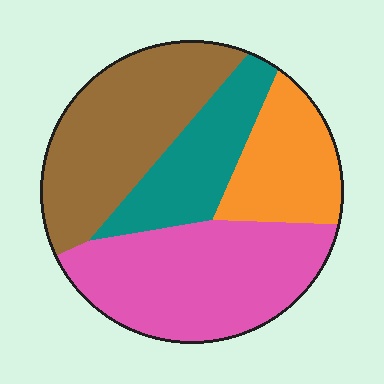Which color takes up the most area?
Pink, at roughly 35%.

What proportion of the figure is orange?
Orange takes up about one sixth (1/6) of the figure.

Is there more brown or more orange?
Brown.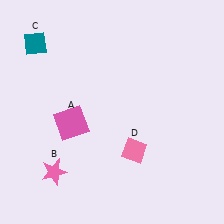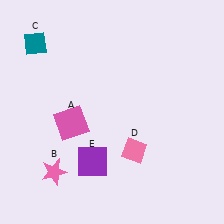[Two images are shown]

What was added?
A purple square (E) was added in Image 2.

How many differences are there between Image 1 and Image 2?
There is 1 difference between the two images.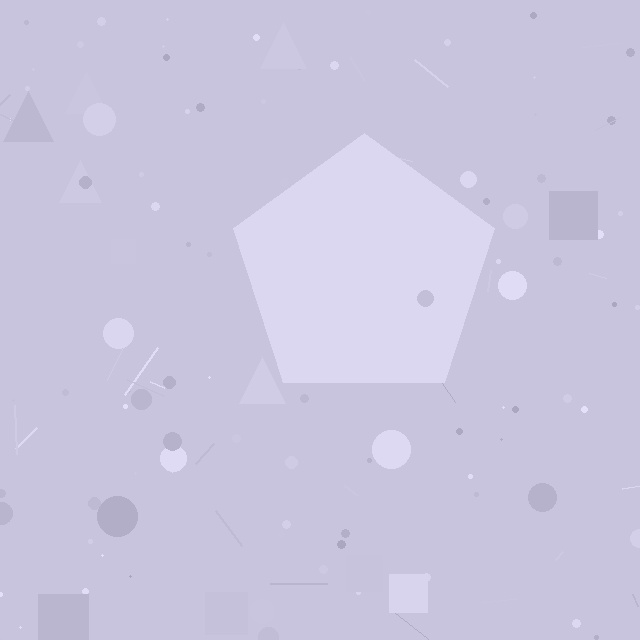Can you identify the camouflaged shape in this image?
The camouflaged shape is a pentagon.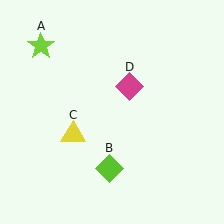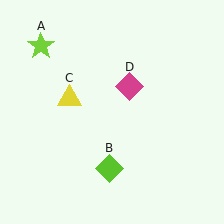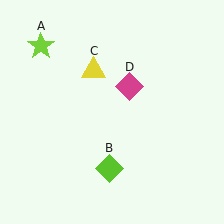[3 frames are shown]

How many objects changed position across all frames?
1 object changed position: yellow triangle (object C).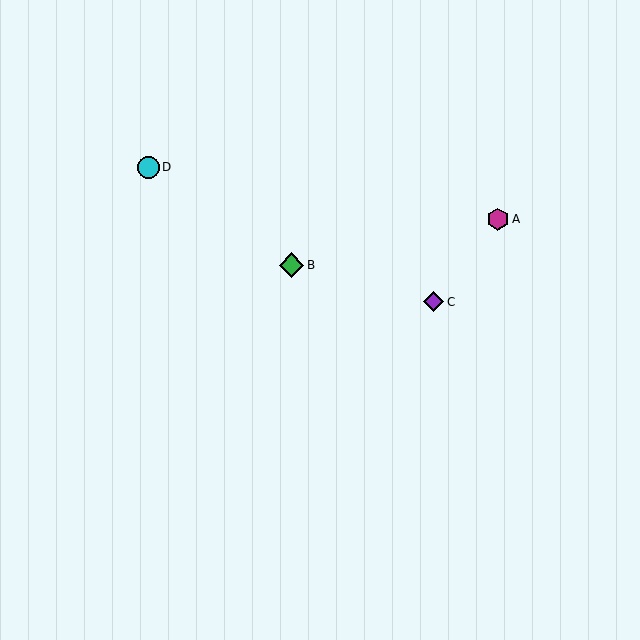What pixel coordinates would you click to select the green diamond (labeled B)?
Click at (292, 265) to select the green diamond B.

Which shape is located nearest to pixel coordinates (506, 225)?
The magenta hexagon (labeled A) at (498, 219) is nearest to that location.